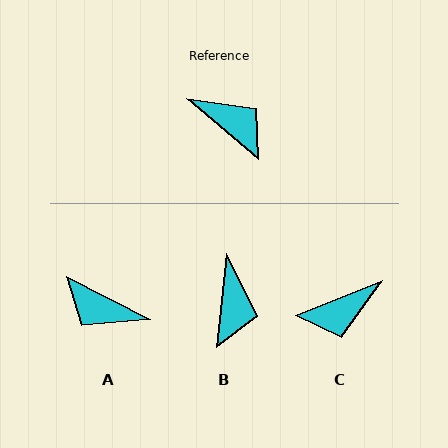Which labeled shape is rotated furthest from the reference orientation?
A, about 166 degrees away.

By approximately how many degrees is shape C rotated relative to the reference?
Approximately 117 degrees clockwise.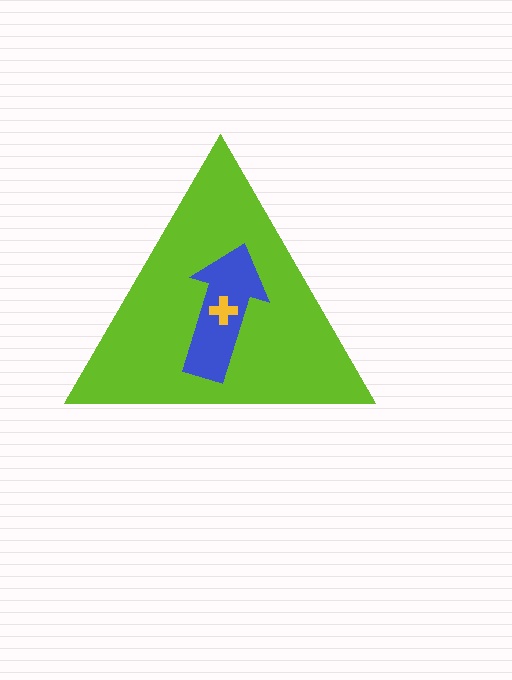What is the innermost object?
The yellow cross.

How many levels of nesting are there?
3.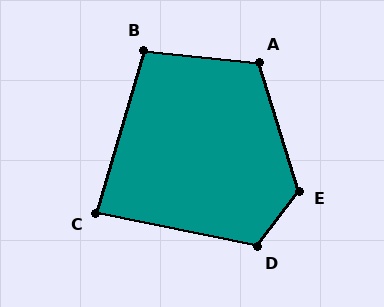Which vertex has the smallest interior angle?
C, at approximately 85 degrees.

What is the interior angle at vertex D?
Approximately 116 degrees (obtuse).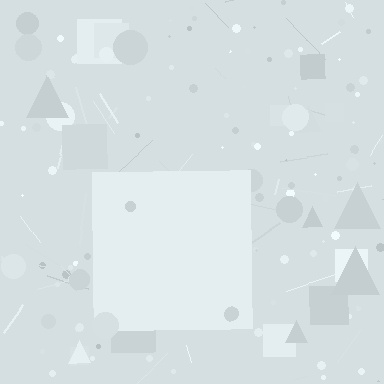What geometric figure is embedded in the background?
A square is embedded in the background.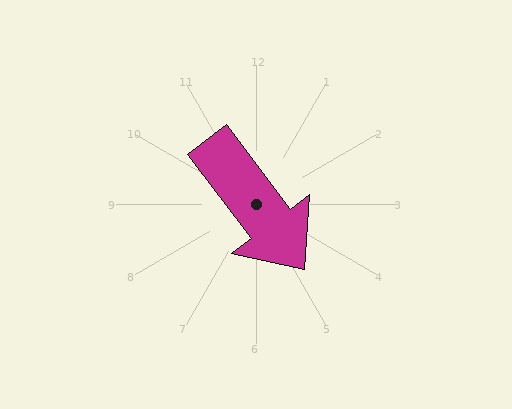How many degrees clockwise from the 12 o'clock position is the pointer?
Approximately 143 degrees.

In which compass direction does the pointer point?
Southeast.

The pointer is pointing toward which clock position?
Roughly 5 o'clock.